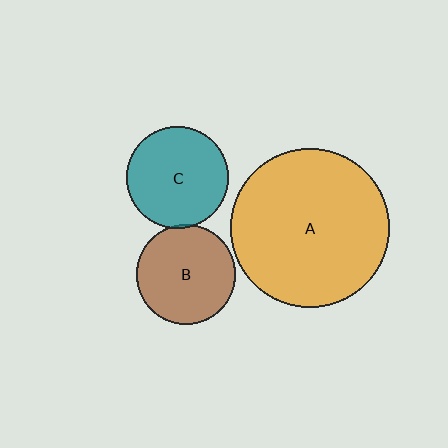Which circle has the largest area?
Circle A (orange).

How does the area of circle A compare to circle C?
Approximately 2.4 times.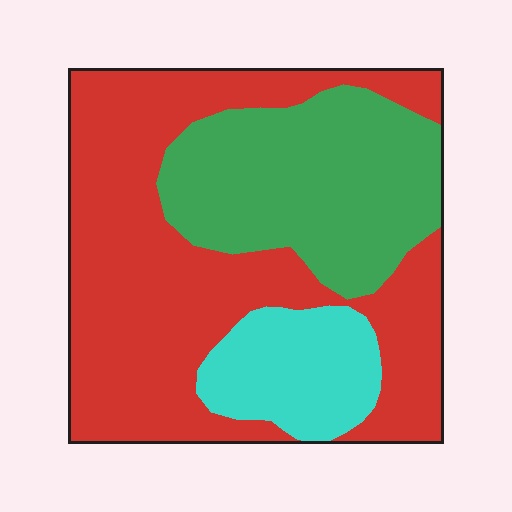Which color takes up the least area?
Cyan, at roughly 15%.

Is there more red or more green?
Red.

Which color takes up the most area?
Red, at roughly 55%.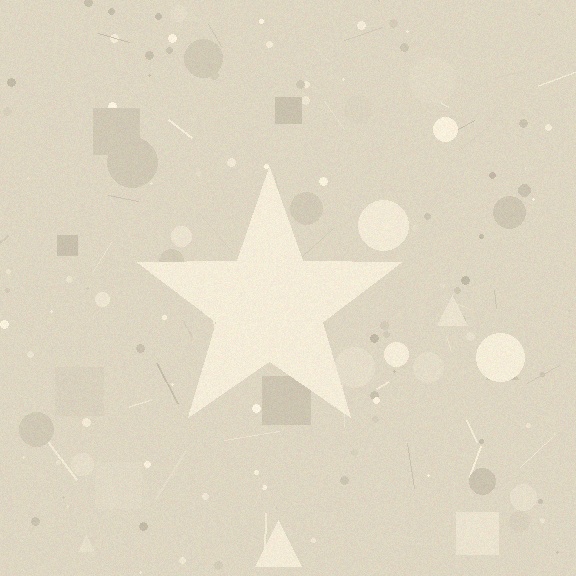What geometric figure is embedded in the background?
A star is embedded in the background.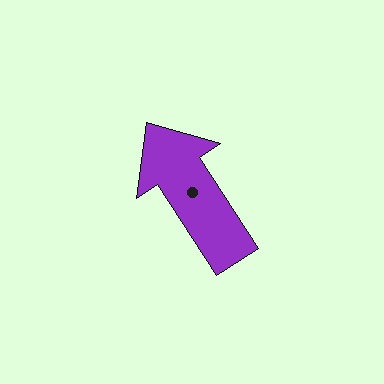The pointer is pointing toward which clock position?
Roughly 11 o'clock.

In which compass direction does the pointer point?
Northwest.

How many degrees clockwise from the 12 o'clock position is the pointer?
Approximately 327 degrees.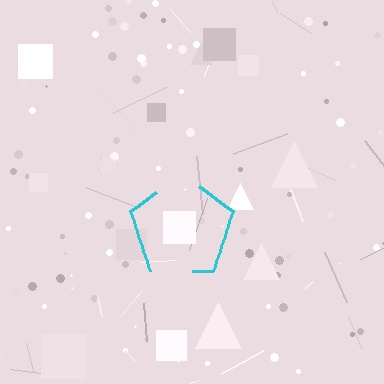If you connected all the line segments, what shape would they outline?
They would outline a pentagon.